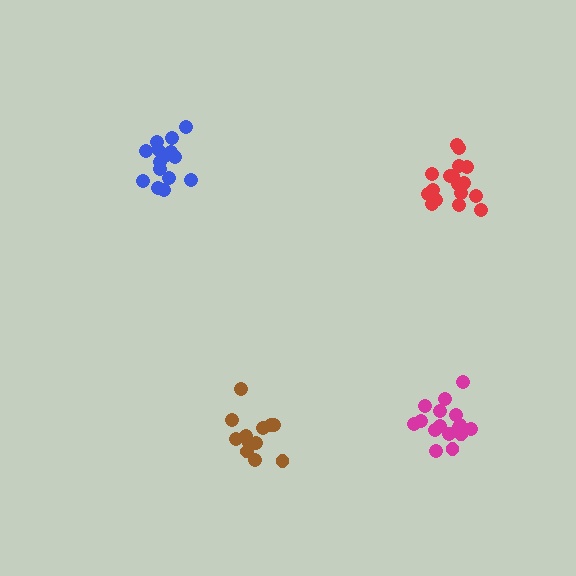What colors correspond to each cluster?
The clusters are colored: blue, magenta, brown, red.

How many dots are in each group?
Group 1: 15 dots, Group 2: 16 dots, Group 3: 12 dots, Group 4: 18 dots (61 total).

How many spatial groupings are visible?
There are 4 spatial groupings.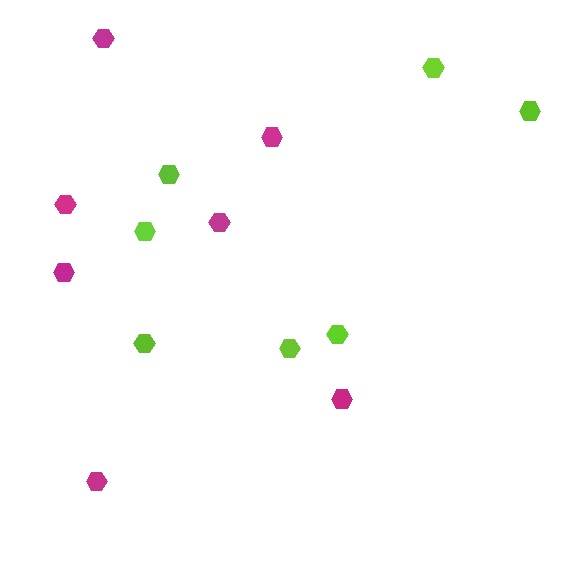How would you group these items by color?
There are 2 groups: one group of magenta hexagons (7) and one group of lime hexagons (7).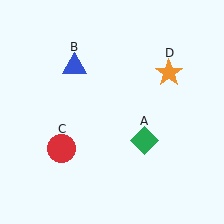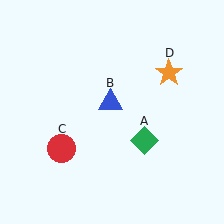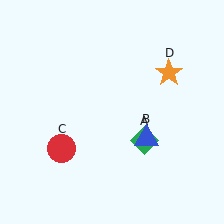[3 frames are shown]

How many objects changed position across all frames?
1 object changed position: blue triangle (object B).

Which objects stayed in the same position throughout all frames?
Green diamond (object A) and red circle (object C) and orange star (object D) remained stationary.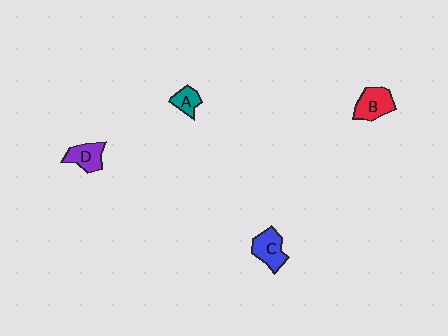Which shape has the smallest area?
Shape A (teal).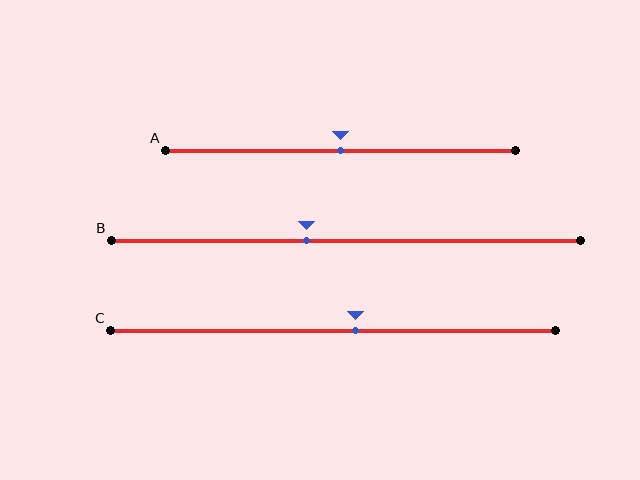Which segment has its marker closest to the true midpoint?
Segment A has its marker closest to the true midpoint.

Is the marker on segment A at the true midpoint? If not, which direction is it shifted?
Yes, the marker on segment A is at the true midpoint.